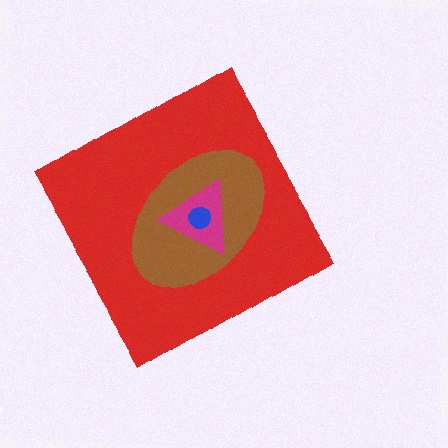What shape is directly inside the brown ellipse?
The magenta triangle.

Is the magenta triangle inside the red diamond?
Yes.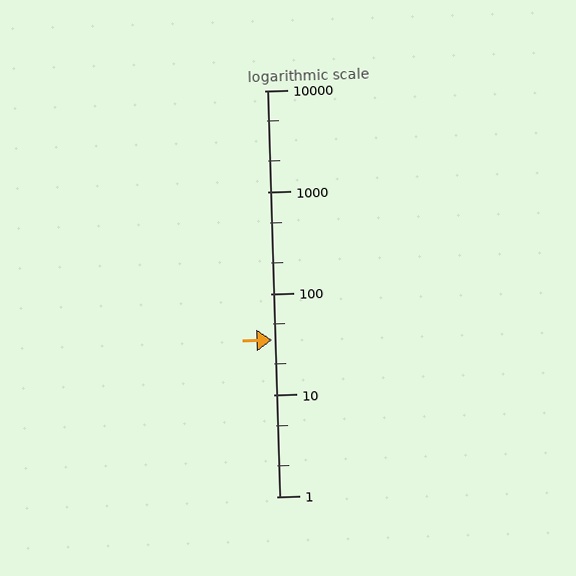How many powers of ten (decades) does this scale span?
The scale spans 4 decades, from 1 to 10000.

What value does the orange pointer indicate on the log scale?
The pointer indicates approximately 35.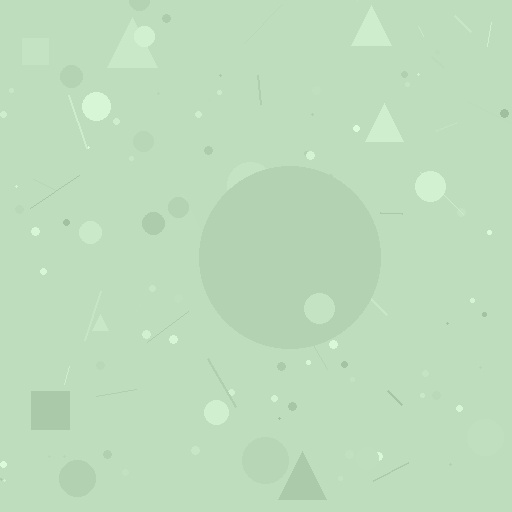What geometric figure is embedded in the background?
A circle is embedded in the background.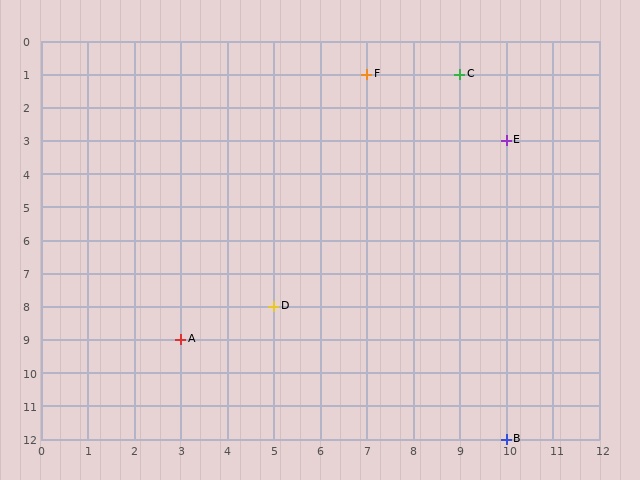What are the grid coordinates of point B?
Point B is at grid coordinates (10, 12).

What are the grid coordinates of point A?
Point A is at grid coordinates (3, 9).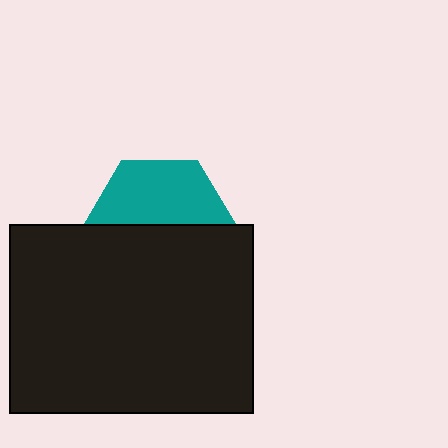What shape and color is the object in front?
The object in front is a black rectangle.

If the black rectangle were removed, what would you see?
You would see the complete teal hexagon.